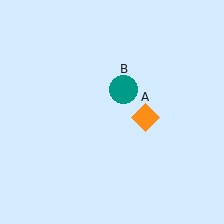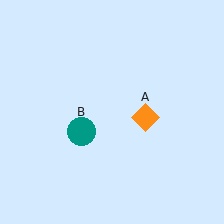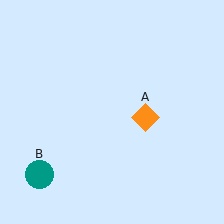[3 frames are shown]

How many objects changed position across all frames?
1 object changed position: teal circle (object B).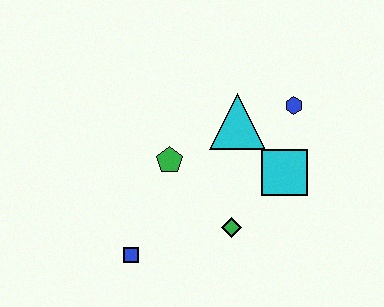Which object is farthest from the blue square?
The blue hexagon is farthest from the blue square.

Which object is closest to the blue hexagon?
The cyan triangle is closest to the blue hexagon.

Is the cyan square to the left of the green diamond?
No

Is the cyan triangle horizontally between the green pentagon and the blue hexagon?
Yes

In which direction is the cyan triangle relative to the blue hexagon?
The cyan triangle is to the left of the blue hexagon.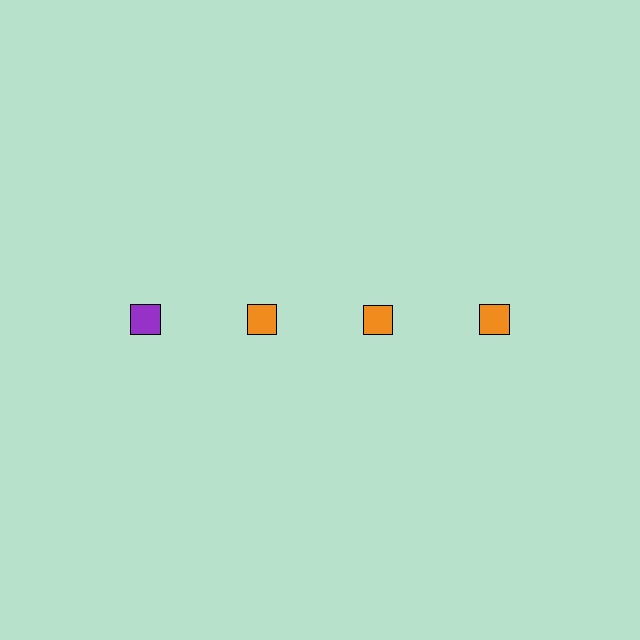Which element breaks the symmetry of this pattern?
The purple square in the top row, leftmost column breaks the symmetry. All other shapes are orange squares.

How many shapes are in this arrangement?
There are 4 shapes arranged in a grid pattern.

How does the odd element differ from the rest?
It has a different color: purple instead of orange.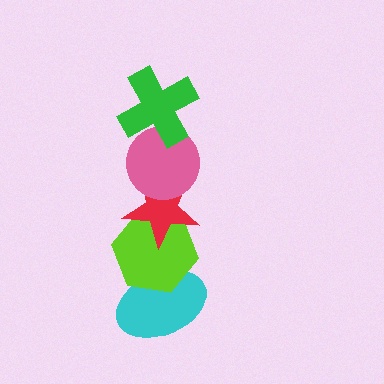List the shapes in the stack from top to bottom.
From top to bottom: the green cross, the pink circle, the red star, the lime hexagon, the cyan ellipse.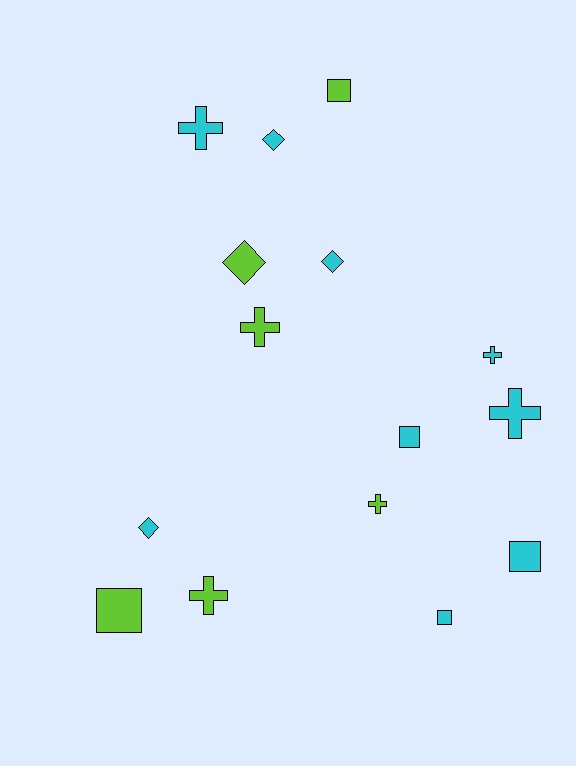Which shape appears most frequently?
Cross, with 6 objects.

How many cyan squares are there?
There are 3 cyan squares.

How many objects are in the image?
There are 15 objects.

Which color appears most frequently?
Cyan, with 9 objects.